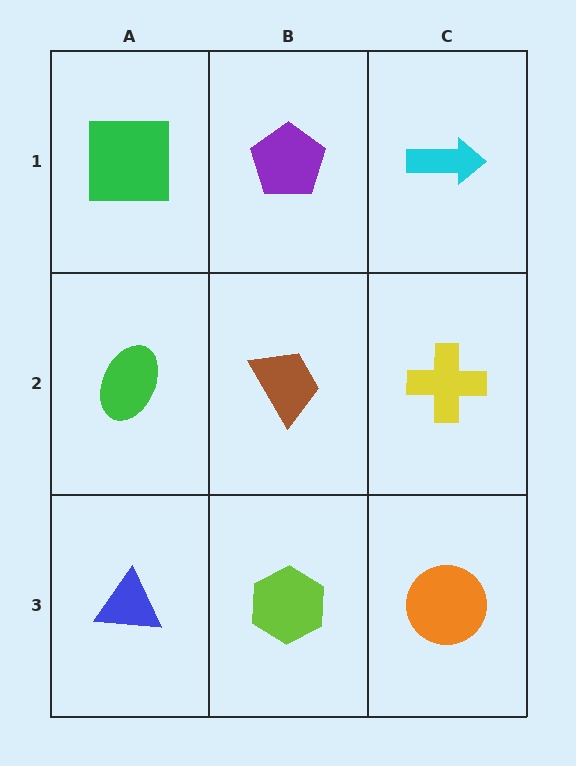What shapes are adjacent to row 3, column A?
A green ellipse (row 2, column A), a lime hexagon (row 3, column B).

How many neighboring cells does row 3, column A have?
2.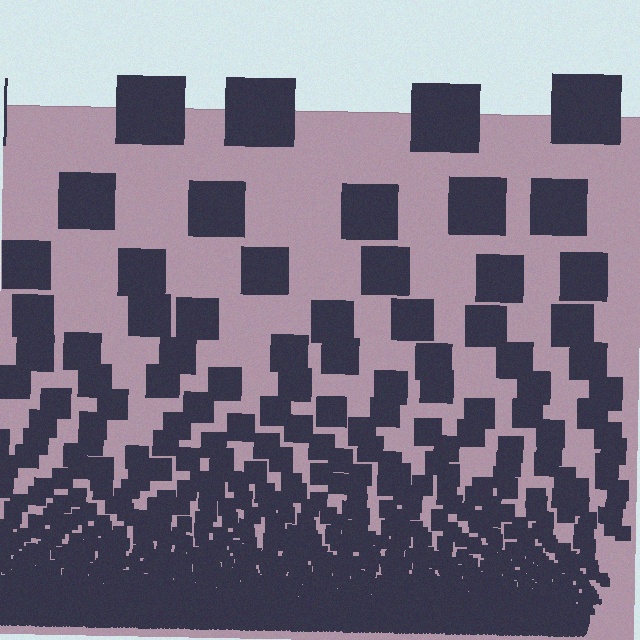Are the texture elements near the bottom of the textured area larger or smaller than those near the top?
Smaller. The gradient is inverted — elements near the bottom are smaller and denser.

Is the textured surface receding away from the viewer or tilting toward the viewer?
The surface appears to tilt toward the viewer. Texture elements get larger and sparser toward the top.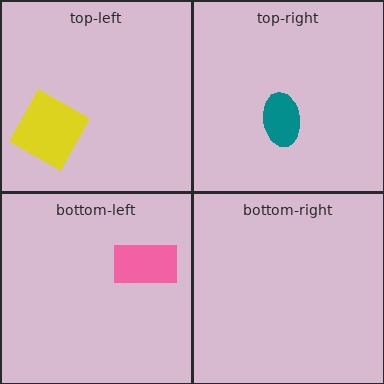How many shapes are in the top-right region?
1.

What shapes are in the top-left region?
The yellow square.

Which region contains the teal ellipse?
The top-right region.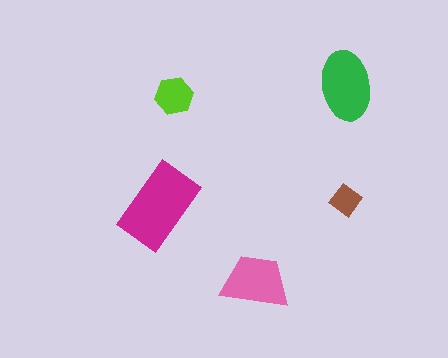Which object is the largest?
The magenta rectangle.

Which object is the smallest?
The brown diamond.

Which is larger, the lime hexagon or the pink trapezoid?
The pink trapezoid.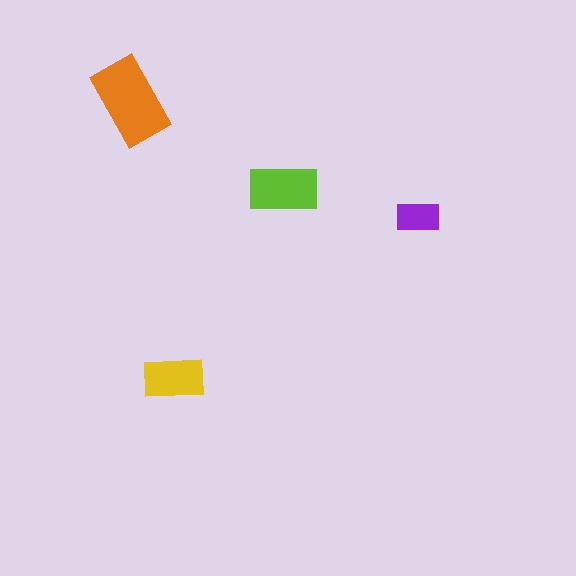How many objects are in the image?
There are 4 objects in the image.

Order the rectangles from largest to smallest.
the orange one, the lime one, the yellow one, the purple one.